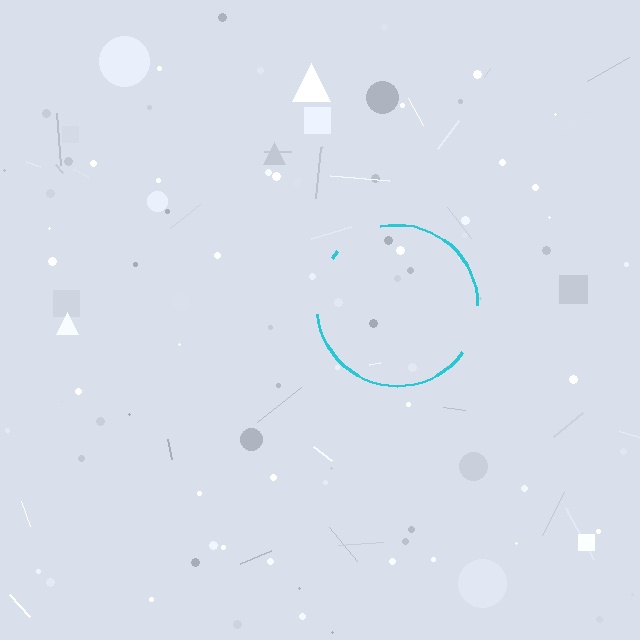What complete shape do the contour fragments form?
The contour fragments form a circle.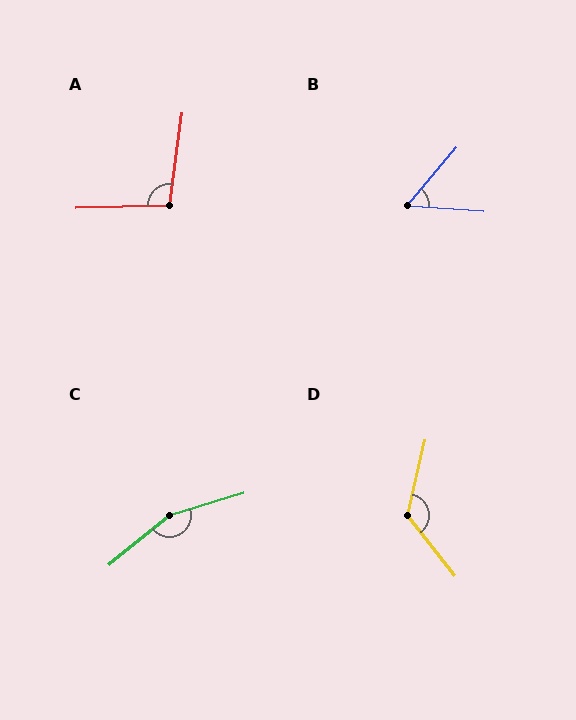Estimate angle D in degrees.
Approximately 129 degrees.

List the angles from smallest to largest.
B (53°), A (100°), D (129°), C (158°).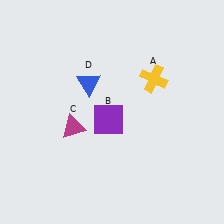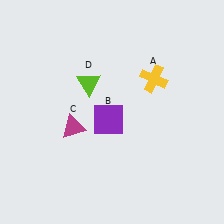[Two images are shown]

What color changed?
The triangle (D) changed from blue in Image 1 to lime in Image 2.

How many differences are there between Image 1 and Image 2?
There is 1 difference between the two images.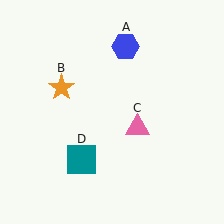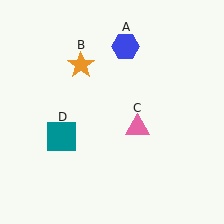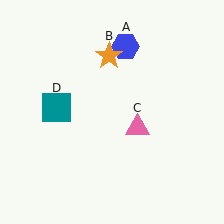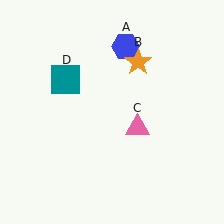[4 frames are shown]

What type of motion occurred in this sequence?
The orange star (object B), teal square (object D) rotated clockwise around the center of the scene.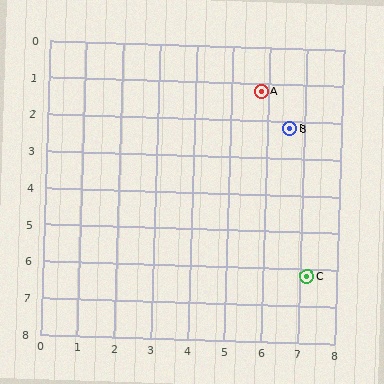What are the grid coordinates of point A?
Point A is at approximately (5.8, 1.2).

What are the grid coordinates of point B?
Point B is at approximately (6.6, 2.2).